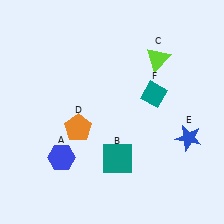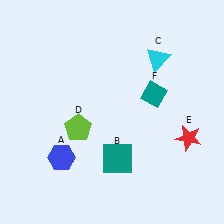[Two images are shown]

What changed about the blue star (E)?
In Image 1, E is blue. In Image 2, it changed to red.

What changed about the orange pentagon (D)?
In Image 1, D is orange. In Image 2, it changed to lime.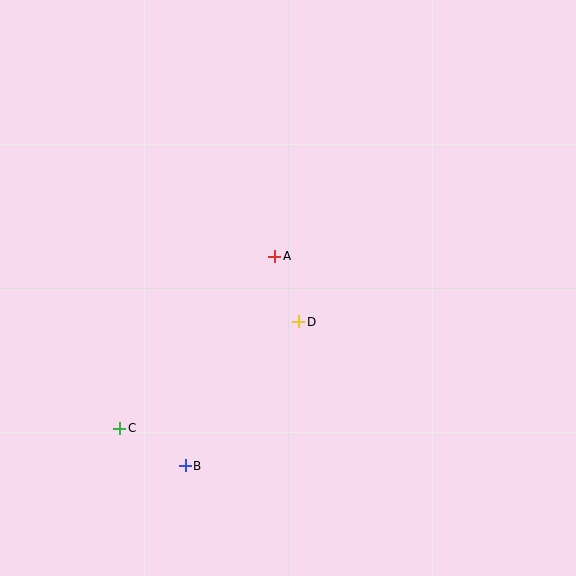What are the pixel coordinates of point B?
Point B is at (185, 466).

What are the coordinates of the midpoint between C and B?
The midpoint between C and B is at (152, 447).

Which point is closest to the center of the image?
Point A at (275, 256) is closest to the center.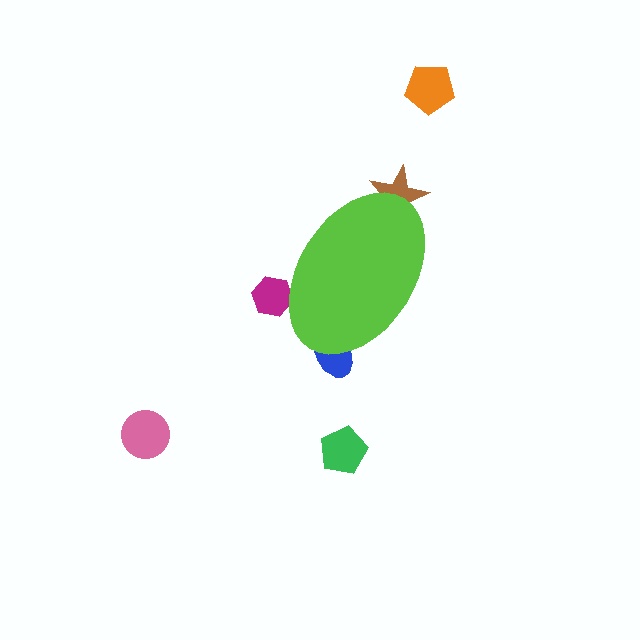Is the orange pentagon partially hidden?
No, the orange pentagon is fully visible.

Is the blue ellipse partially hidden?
Yes, the blue ellipse is partially hidden behind the lime ellipse.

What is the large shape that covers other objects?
A lime ellipse.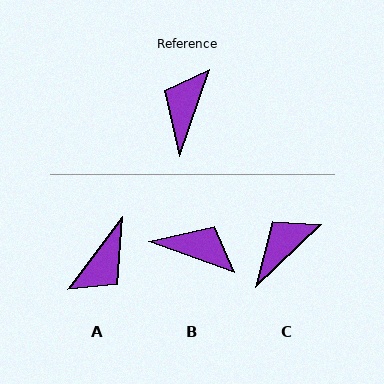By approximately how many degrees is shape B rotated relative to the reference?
Approximately 91 degrees clockwise.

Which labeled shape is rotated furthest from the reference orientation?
A, about 163 degrees away.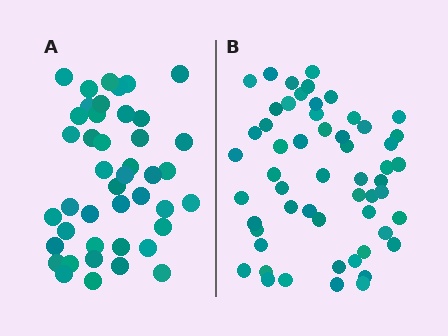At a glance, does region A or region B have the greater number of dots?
Region B (the right region) has more dots.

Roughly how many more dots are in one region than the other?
Region B has roughly 12 or so more dots than region A.